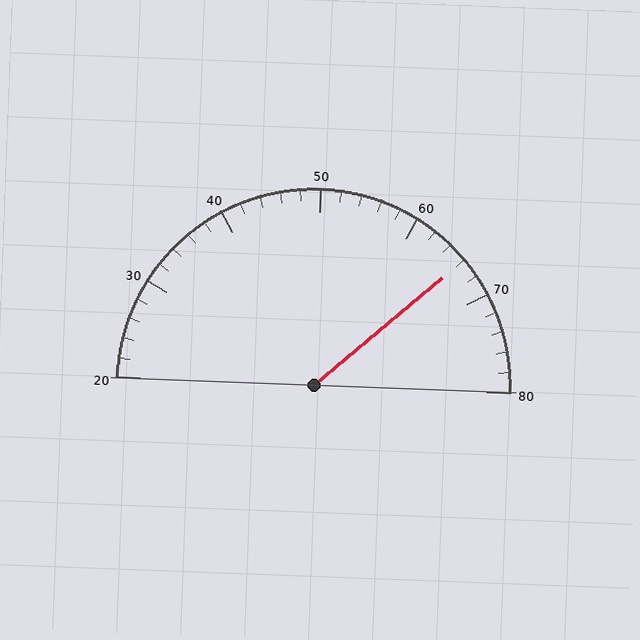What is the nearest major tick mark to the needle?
The nearest major tick mark is 70.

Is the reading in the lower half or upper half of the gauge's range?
The reading is in the upper half of the range (20 to 80).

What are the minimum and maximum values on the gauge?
The gauge ranges from 20 to 80.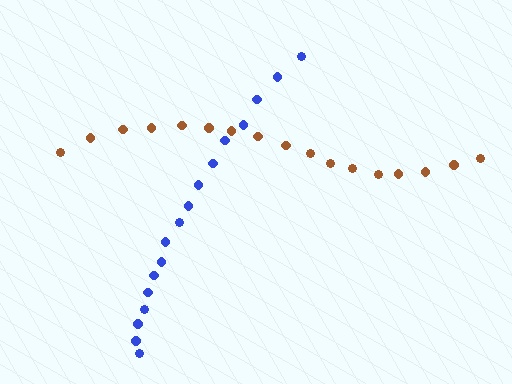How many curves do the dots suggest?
There are 2 distinct paths.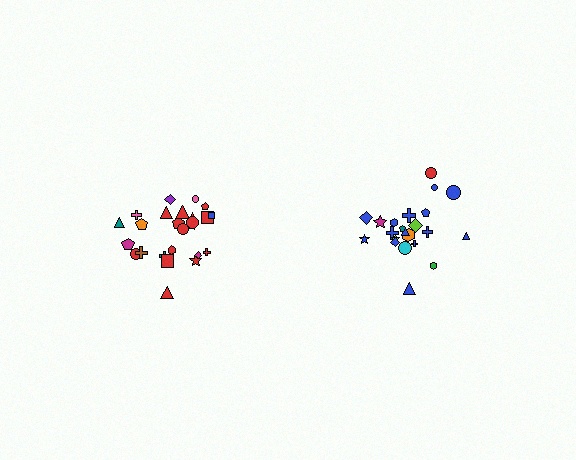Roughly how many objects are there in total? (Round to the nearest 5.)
Roughly 45 objects in total.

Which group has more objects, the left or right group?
The left group.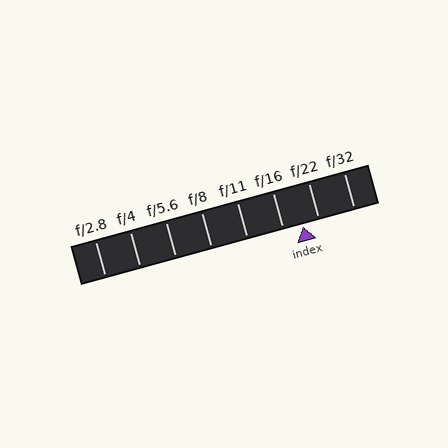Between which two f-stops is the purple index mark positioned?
The index mark is between f/16 and f/22.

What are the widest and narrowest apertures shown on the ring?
The widest aperture shown is f/2.8 and the narrowest is f/32.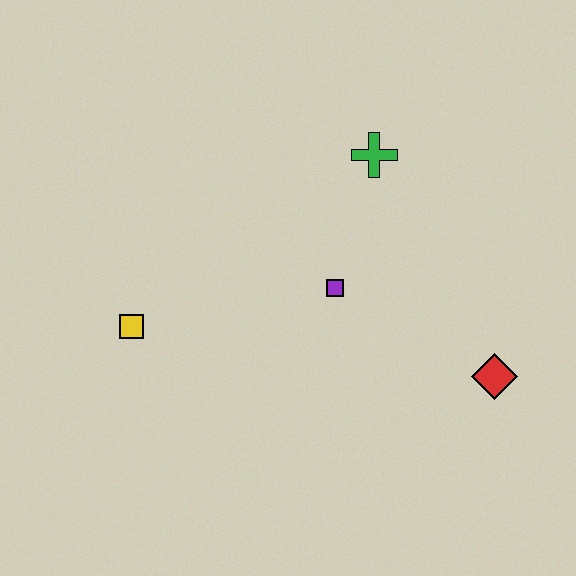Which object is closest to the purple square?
The green cross is closest to the purple square.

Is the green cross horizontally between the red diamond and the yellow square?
Yes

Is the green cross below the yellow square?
No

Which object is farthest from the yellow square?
The red diamond is farthest from the yellow square.